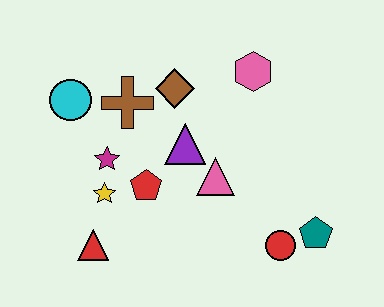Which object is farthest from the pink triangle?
The cyan circle is farthest from the pink triangle.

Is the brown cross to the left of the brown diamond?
Yes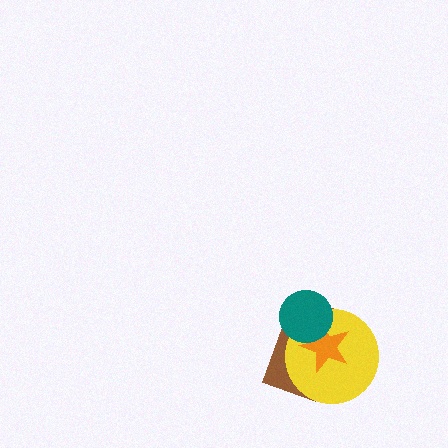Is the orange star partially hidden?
Yes, it is partially covered by another shape.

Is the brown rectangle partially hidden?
Yes, it is partially covered by another shape.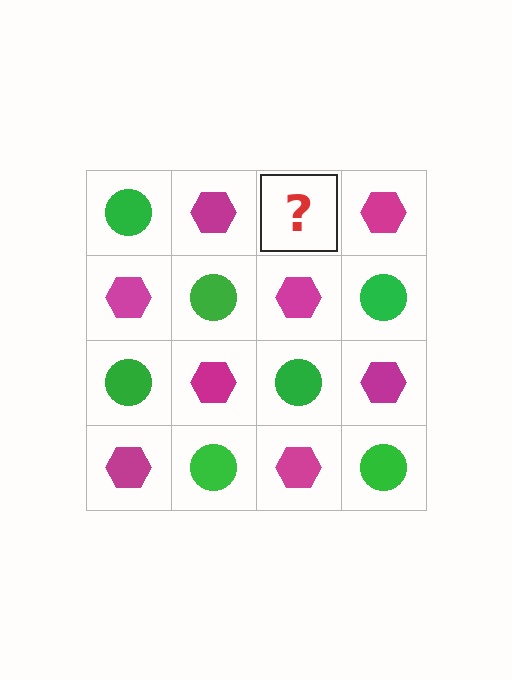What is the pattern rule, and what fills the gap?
The rule is that it alternates green circle and magenta hexagon in a checkerboard pattern. The gap should be filled with a green circle.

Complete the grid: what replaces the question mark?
The question mark should be replaced with a green circle.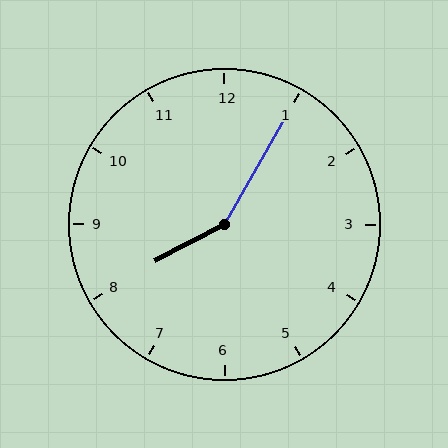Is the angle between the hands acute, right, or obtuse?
It is obtuse.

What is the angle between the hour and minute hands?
Approximately 148 degrees.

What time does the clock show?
8:05.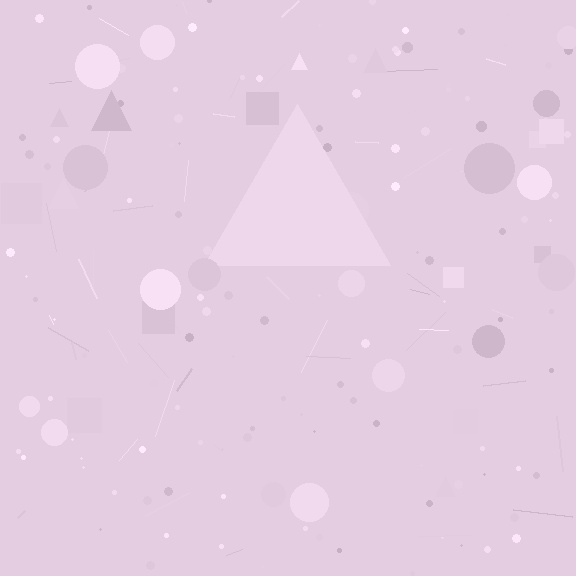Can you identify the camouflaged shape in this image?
The camouflaged shape is a triangle.